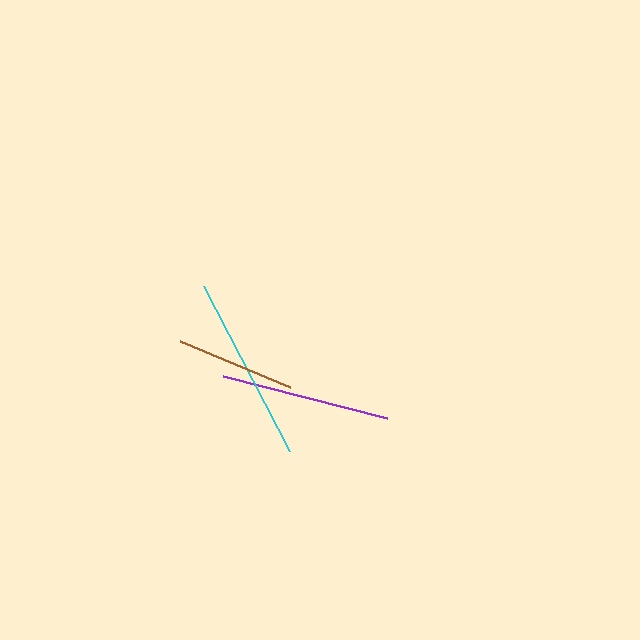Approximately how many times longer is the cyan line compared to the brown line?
The cyan line is approximately 1.5 times the length of the brown line.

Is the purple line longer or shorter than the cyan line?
The cyan line is longer than the purple line.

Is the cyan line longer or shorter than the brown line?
The cyan line is longer than the brown line.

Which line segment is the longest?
The cyan line is the longest at approximately 186 pixels.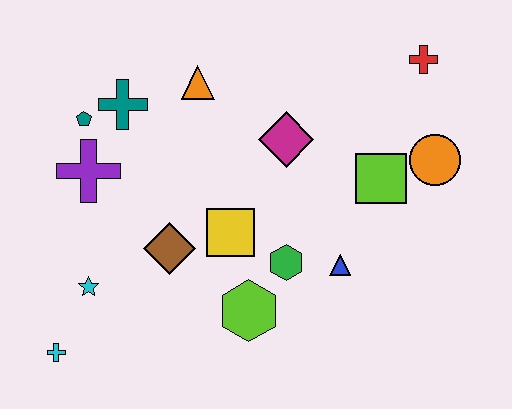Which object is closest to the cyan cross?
The cyan star is closest to the cyan cross.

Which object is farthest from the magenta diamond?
The cyan cross is farthest from the magenta diamond.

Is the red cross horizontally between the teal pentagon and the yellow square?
No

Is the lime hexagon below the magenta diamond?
Yes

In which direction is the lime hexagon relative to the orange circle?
The lime hexagon is to the left of the orange circle.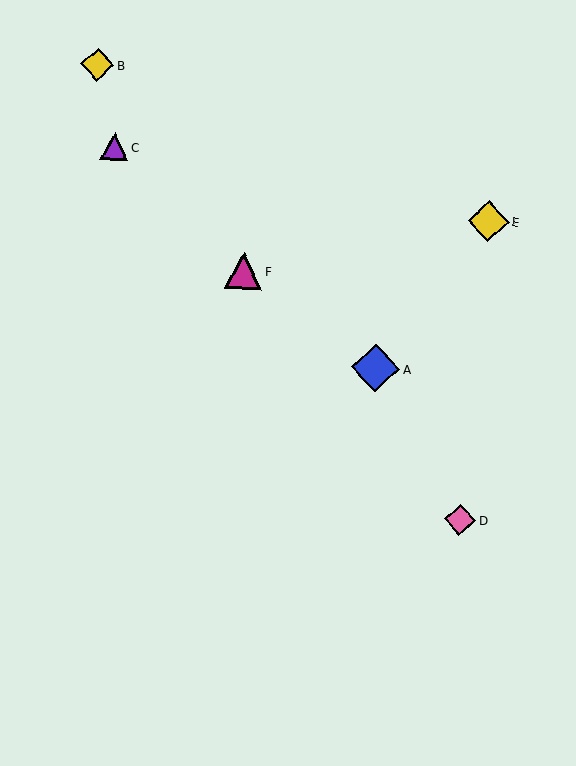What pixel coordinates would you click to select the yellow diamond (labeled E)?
Click at (488, 221) to select the yellow diamond E.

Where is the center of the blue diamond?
The center of the blue diamond is at (376, 368).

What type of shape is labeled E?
Shape E is a yellow diamond.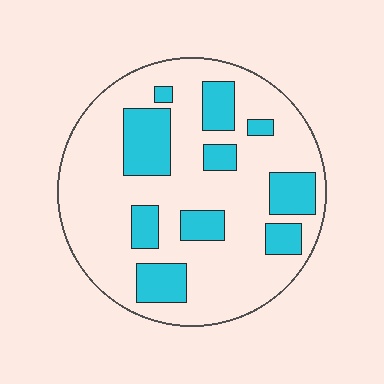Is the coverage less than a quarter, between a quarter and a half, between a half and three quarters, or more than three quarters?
Between a quarter and a half.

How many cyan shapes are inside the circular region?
10.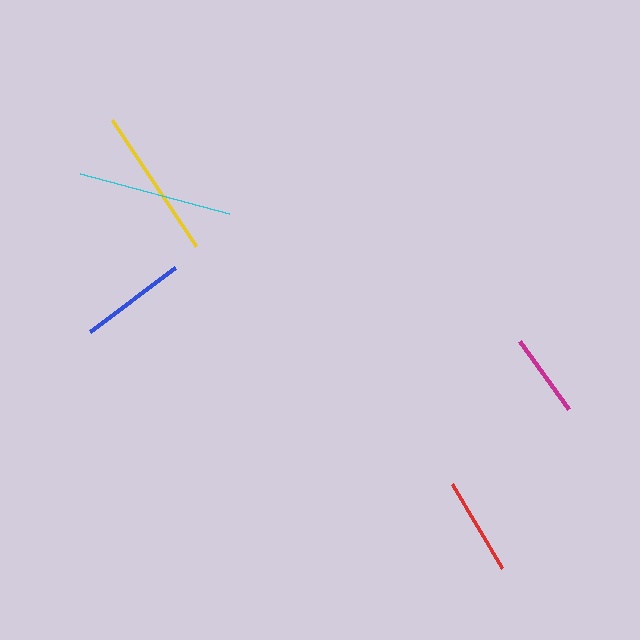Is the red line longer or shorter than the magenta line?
The red line is longer than the magenta line.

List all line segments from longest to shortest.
From longest to shortest: cyan, yellow, blue, red, magenta.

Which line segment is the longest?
The cyan line is the longest at approximately 155 pixels.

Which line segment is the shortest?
The magenta line is the shortest at approximately 84 pixels.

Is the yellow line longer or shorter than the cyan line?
The cyan line is longer than the yellow line.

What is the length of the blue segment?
The blue segment is approximately 106 pixels long.